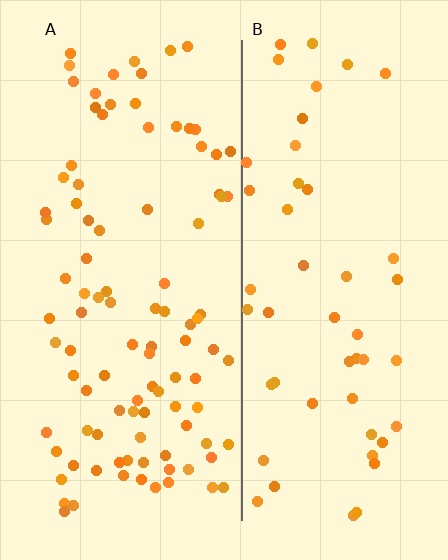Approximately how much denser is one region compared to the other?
Approximately 1.9× — region A over region B.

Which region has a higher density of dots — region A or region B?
A (the left).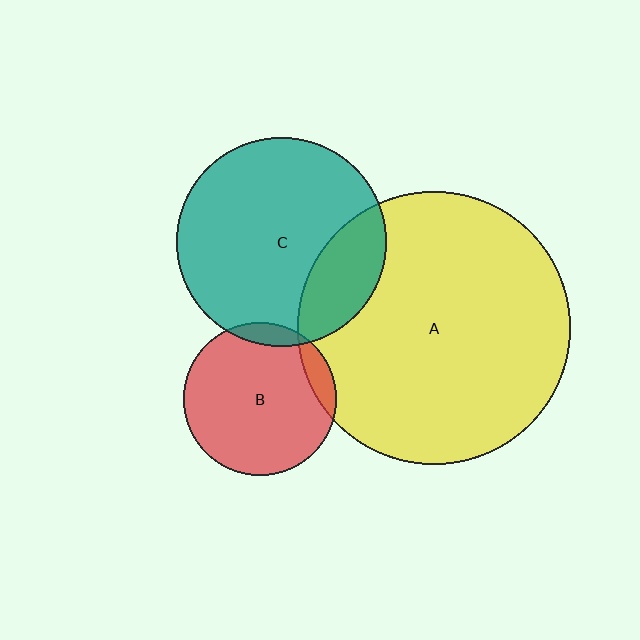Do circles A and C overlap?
Yes.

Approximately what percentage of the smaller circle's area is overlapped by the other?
Approximately 20%.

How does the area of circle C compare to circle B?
Approximately 1.9 times.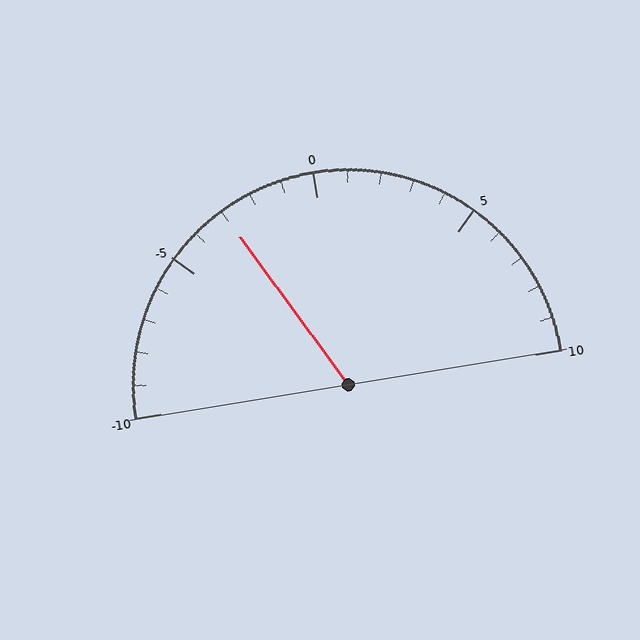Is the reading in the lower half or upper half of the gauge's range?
The reading is in the lower half of the range (-10 to 10).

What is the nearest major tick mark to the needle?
The nearest major tick mark is -5.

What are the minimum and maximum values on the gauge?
The gauge ranges from -10 to 10.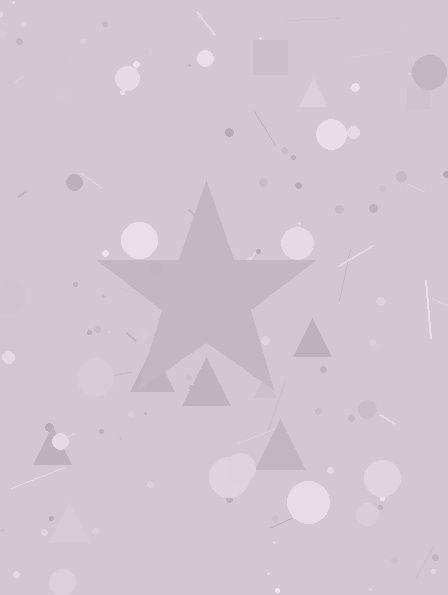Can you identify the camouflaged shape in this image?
The camouflaged shape is a star.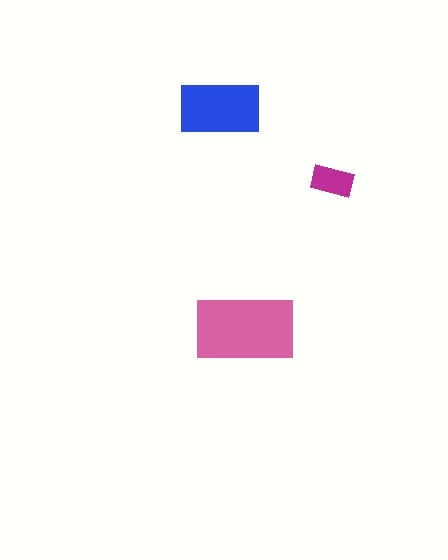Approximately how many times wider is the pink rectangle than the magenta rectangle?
About 2.5 times wider.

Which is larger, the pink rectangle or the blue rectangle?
The pink one.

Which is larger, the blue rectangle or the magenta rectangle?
The blue one.